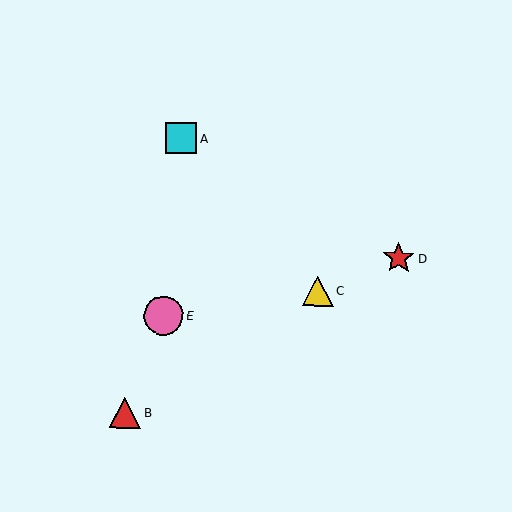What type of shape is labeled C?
Shape C is a yellow triangle.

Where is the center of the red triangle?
The center of the red triangle is at (125, 413).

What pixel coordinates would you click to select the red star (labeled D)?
Click at (399, 258) to select the red star D.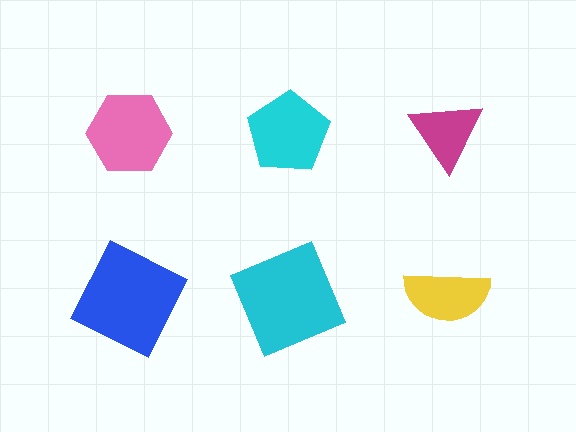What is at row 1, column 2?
A cyan pentagon.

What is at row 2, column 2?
A cyan square.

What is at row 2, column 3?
A yellow semicircle.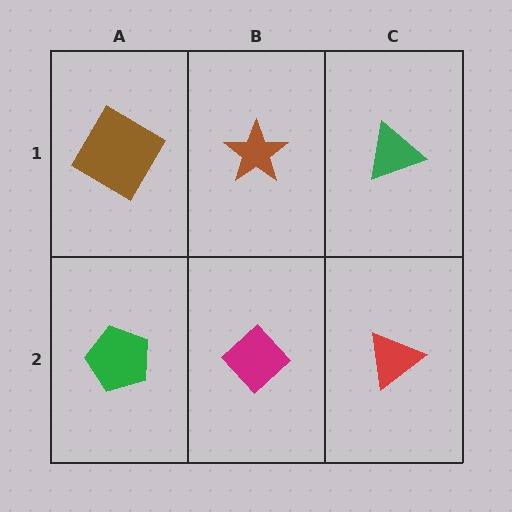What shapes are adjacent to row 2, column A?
A brown diamond (row 1, column A), a magenta diamond (row 2, column B).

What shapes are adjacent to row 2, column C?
A green triangle (row 1, column C), a magenta diamond (row 2, column B).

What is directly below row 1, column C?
A red triangle.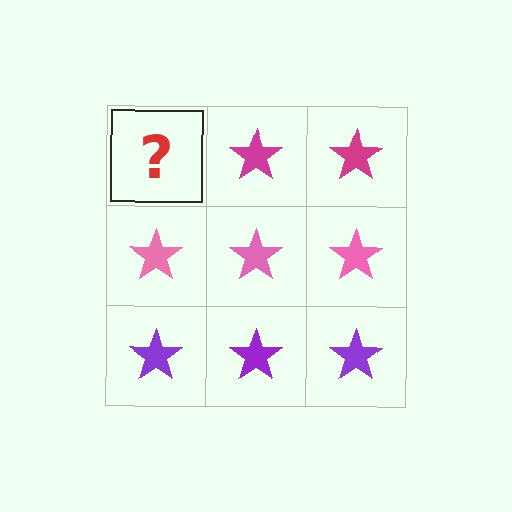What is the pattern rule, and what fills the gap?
The rule is that each row has a consistent color. The gap should be filled with a magenta star.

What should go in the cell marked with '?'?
The missing cell should contain a magenta star.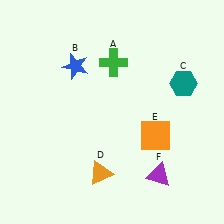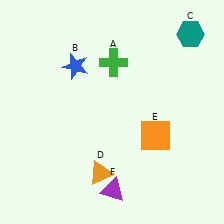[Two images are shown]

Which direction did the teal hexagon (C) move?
The teal hexagon (C) moved up.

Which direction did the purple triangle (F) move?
The purple triangle (F) moved left.